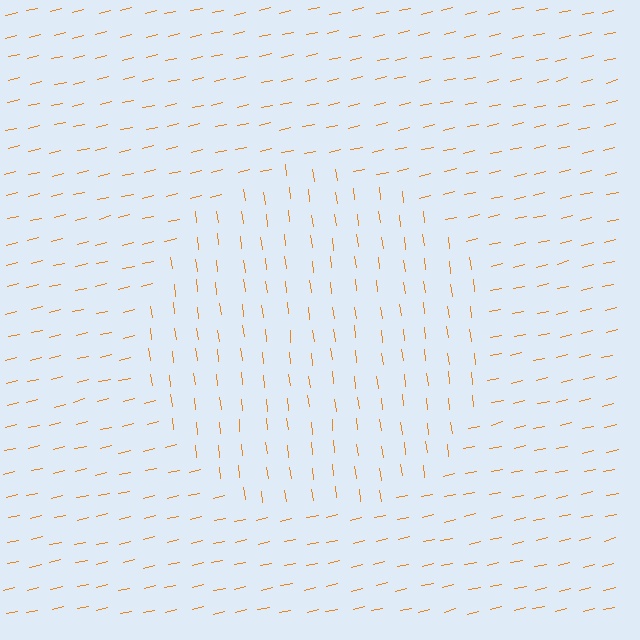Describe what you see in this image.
The image is filled with small orange line segments. A circle region in the image has lines oriented differently from the surrounding lines, creating a visible texture boundary.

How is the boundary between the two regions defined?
The boundary is defined purely by a change in line orientation (approximately 84 degrees difference). All lines are the same color and thickness.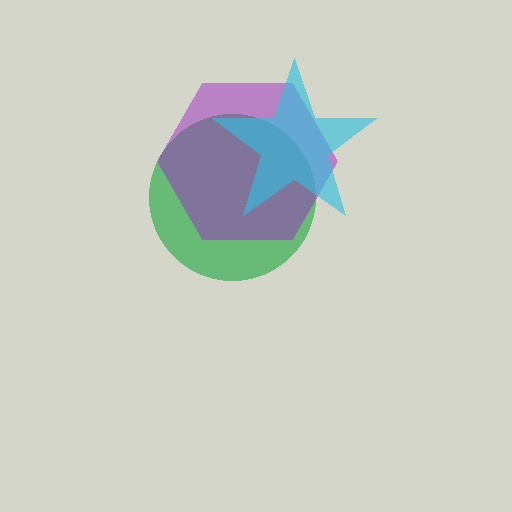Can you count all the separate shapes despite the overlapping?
Yes, there are 3 separate shapes.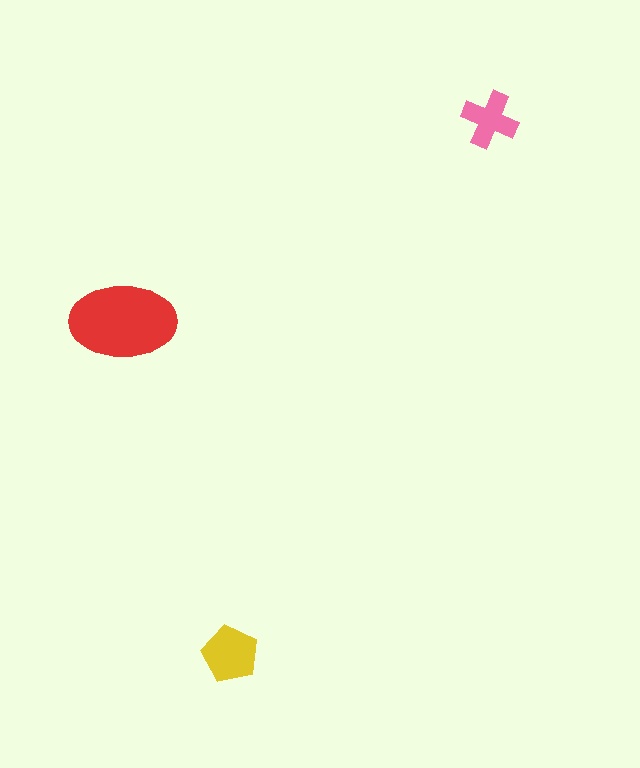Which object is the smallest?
The pink cross.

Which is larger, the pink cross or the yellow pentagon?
The yellow pentagon.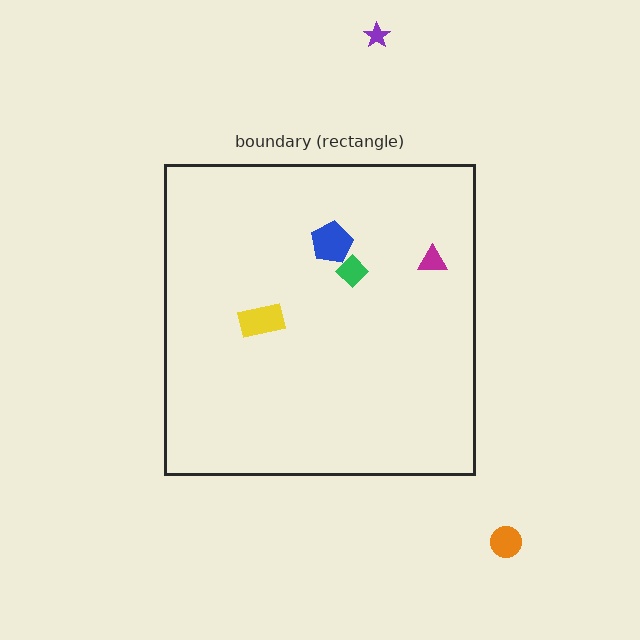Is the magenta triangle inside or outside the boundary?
Inside.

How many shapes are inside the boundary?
4 inside, 2 outside.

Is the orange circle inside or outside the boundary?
Outside.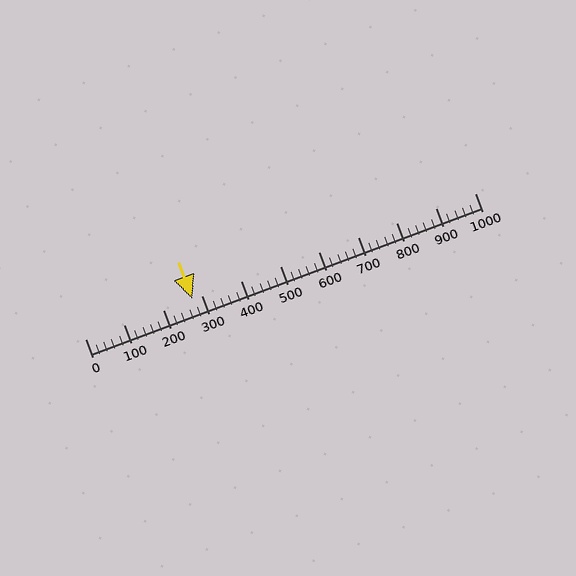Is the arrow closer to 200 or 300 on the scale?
The arrow is closer to 300.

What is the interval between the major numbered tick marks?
The major tick marks are spaced 100 units apart.